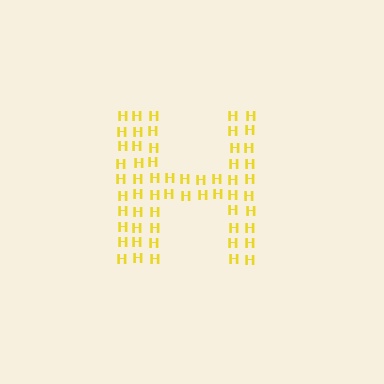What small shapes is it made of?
It is made of small letter H's.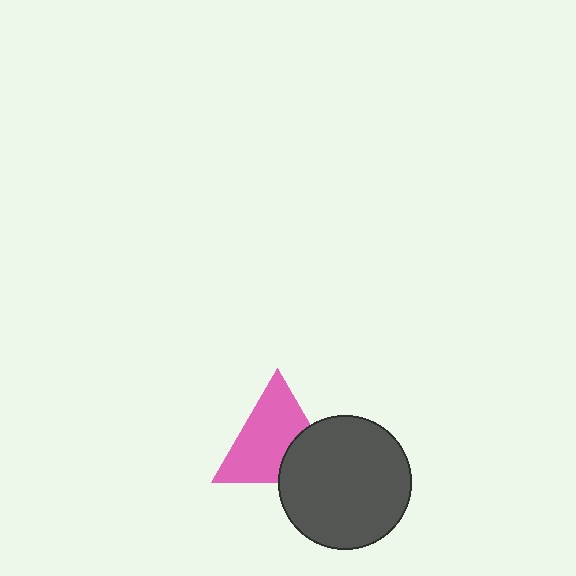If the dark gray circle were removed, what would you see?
You would see the complete pink triangle.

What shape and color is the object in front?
The object in front is a dark gray circle.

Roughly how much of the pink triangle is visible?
Most of it is visible (roughly 69%).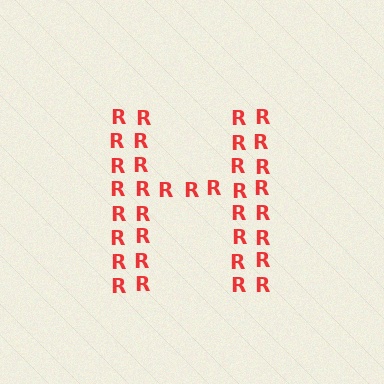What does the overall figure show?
The overall figure shows the letter H.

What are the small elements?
The small elements are letter R's.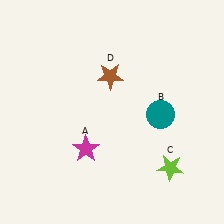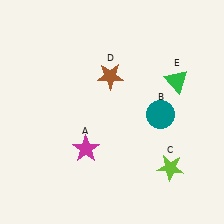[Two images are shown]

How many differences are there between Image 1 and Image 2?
There is 1 difference between the two images.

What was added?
A green triangle (E) was added in Image 2.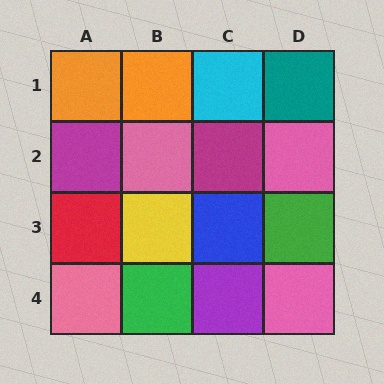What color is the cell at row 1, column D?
Teal.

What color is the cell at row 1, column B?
Orange.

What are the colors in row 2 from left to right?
Magenta, pink, magenta, pink.